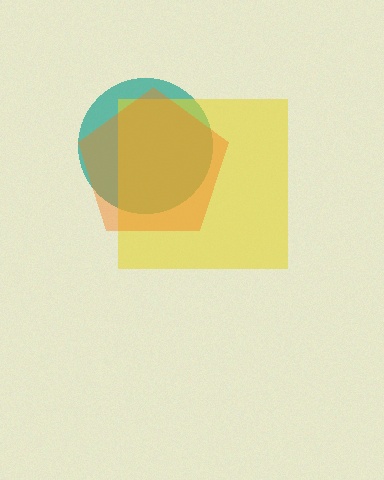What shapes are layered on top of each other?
The layered shapes are: a teal circle, a yellow square, an orange pentagon.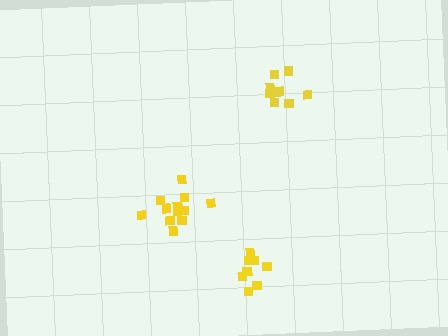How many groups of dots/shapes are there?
There are 3 groups.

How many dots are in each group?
Group 1: 12 dots, Group 2: 8 dots, Group 3: 8 dots (28 total).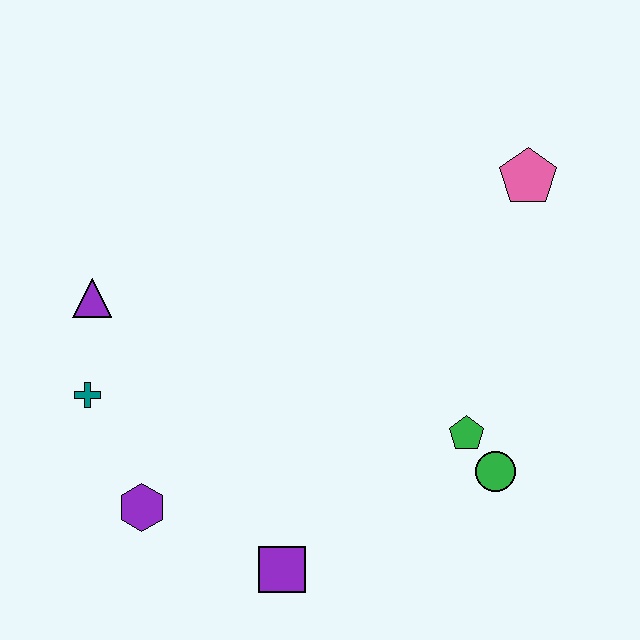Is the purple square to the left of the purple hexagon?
No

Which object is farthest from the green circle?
The purple triangle is farthest from the green circle.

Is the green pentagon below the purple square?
No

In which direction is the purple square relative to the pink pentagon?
The purple square is below the pink pentagon.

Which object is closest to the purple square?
The purple hexagon is closest to the purple square.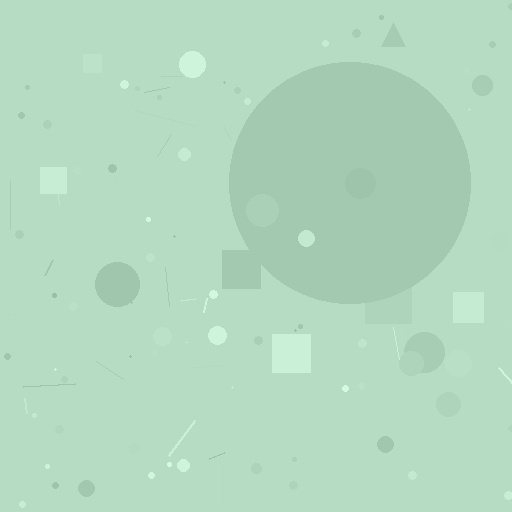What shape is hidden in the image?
A circle is hidden in the image.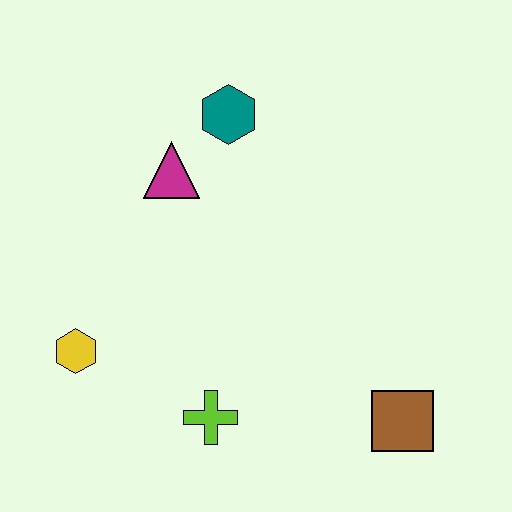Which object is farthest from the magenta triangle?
The brown square is farthest from the magenta triangle.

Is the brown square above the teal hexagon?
No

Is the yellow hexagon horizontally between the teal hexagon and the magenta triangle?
No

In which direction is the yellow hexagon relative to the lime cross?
The yellow hexagon is to the left of the lime cross.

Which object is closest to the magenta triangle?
The teal hexagon is closest to the magenta triangle.